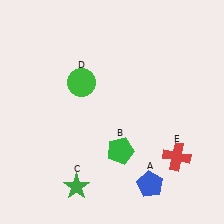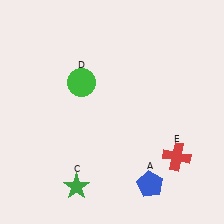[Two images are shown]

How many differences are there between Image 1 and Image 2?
There is 1 difference between the two images.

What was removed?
The green pentagon (B) was removed in Image 2.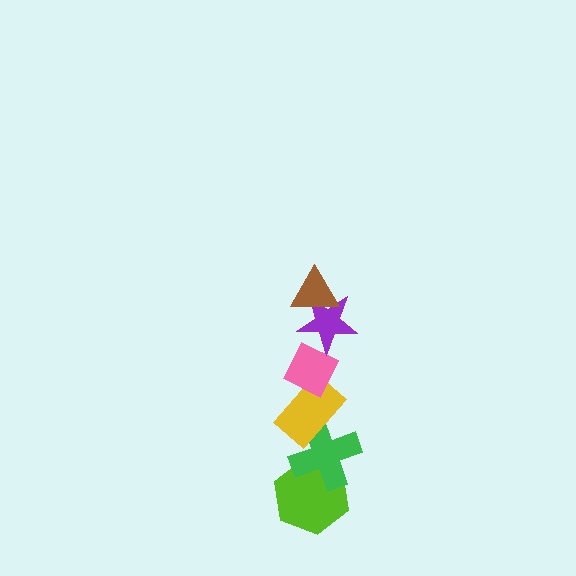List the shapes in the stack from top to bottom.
From top to bottom: the brown triangle, the purple star, the pink diamond, the yellow rectangle, the green cross, the lime hexagon.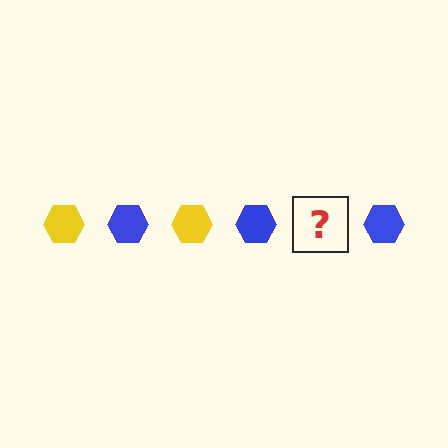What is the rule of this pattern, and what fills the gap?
The rule is that the pattern cycles through yellow, blue hexagons. The gap should be filled with a yellow hexagon.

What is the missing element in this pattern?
The missing element is a yellow hexagon.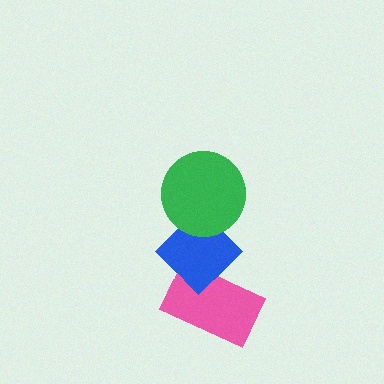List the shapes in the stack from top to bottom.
From top to bottom: the green circle, the blue diamond, the pink rectangle.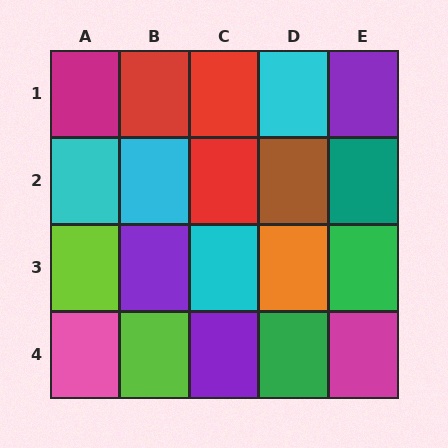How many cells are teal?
1 cell is teal.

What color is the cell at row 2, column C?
Red.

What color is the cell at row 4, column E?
Magenta.